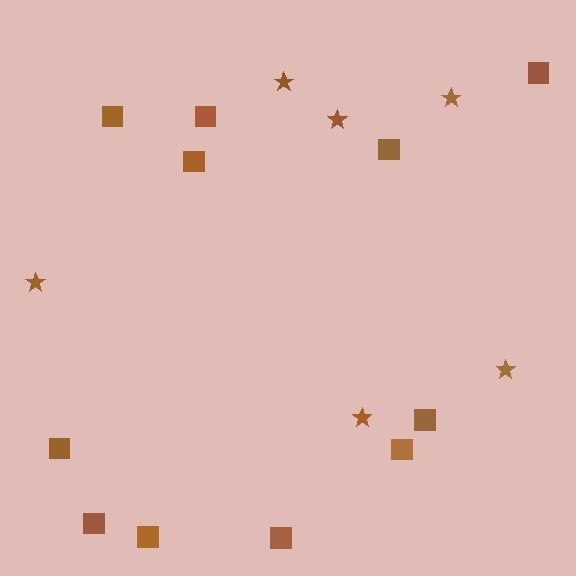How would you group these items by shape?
There are 2 groups: one group of stars (6) and one group of squares (11).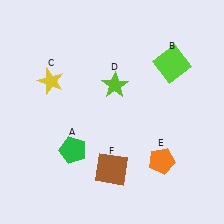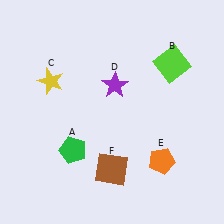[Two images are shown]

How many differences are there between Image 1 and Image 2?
There is 1 difference between the two images.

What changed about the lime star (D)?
In Image 1, D is lime. In Image 2, it changed to purple.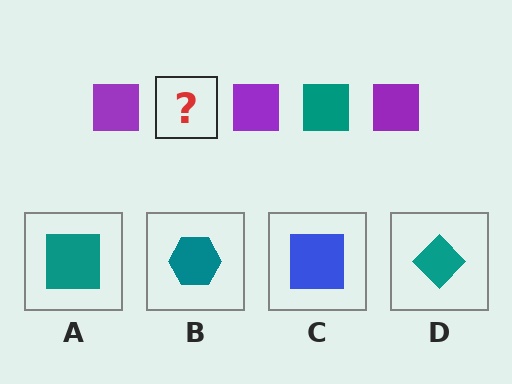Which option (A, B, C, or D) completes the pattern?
A.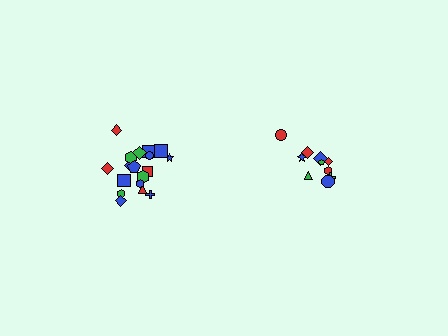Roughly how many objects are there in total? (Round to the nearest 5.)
Roughly 30 objects in total.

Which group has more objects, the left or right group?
The left group.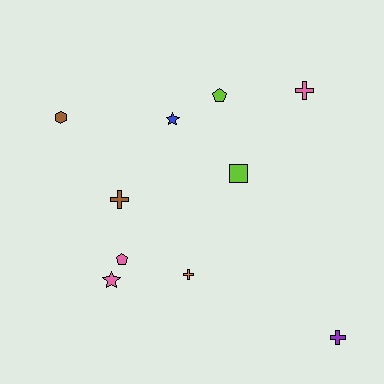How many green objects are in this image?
There are no green objects.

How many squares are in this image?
There is 1 square.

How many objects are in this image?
There are 10 objects.